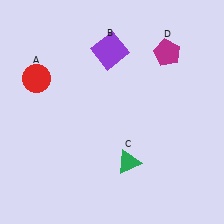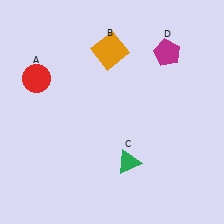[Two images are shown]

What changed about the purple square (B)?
In Image 1, B is purple. In Image 2, it changed to orange.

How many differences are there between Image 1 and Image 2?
There is 1 difference between the two images.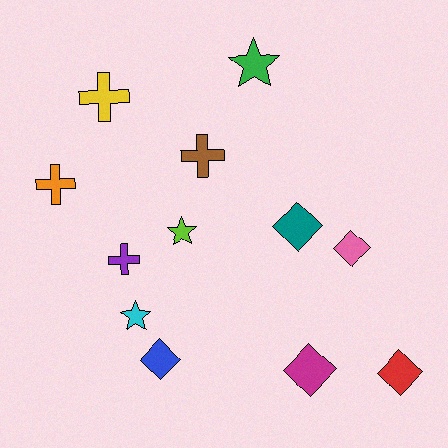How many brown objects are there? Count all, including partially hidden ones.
There is 1 brown object.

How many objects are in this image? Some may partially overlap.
There are 12 objects.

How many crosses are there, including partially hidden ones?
There are 4 crosses.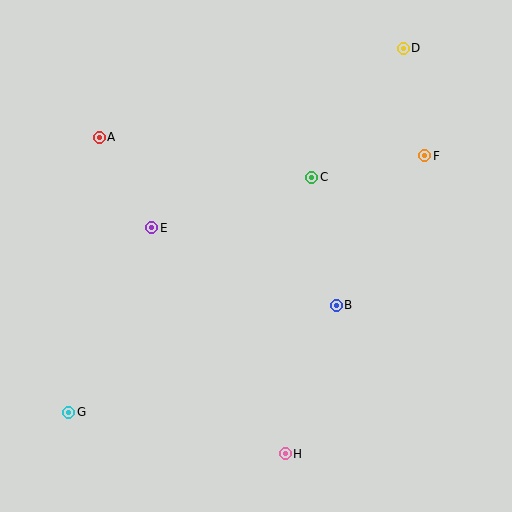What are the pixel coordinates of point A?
Point A is at (99, 137).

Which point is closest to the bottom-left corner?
Point G is closest to the bottom-left corner.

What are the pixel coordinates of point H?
Point H is at (285, 454).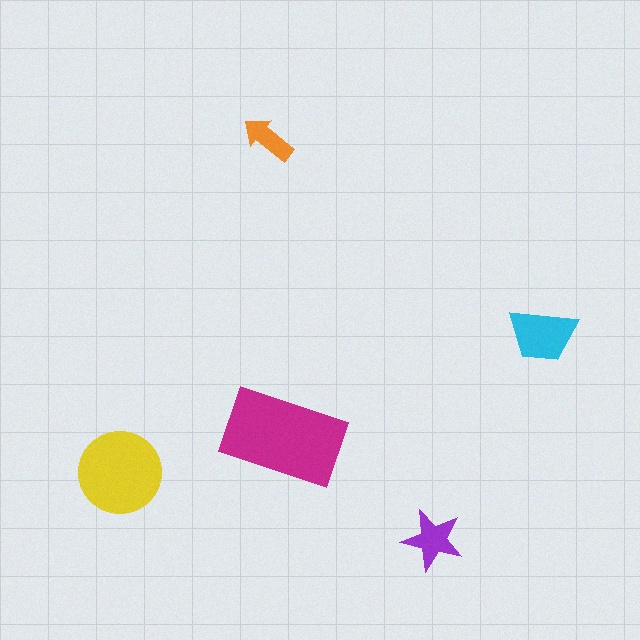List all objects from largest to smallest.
The magenta rectangle, the yellow circle, the cyan trapezoid, the purple star, the orange arrow.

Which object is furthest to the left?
The yellow circle is leftmost.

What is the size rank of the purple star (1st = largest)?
4th.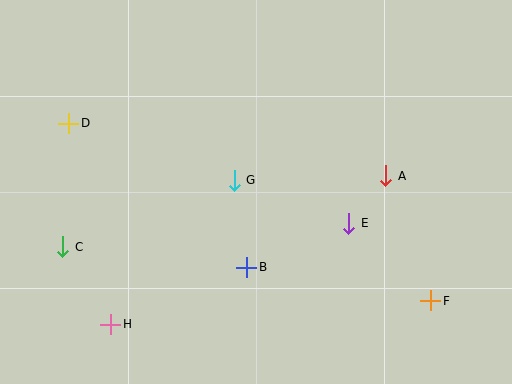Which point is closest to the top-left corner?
Point D is closest to the top-left corner.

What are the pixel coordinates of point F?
Point F is at (431, 301).